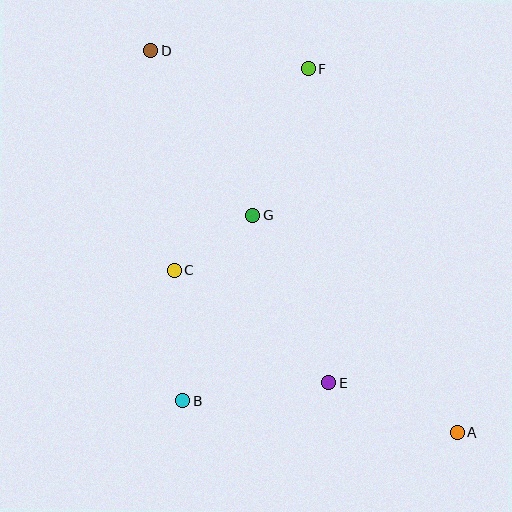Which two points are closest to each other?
Points C and G are closest to each other.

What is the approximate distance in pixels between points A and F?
The distance between A and F is approximately 393 pixels.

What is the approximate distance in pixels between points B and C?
The distance between B and C is approximately 131 pixels.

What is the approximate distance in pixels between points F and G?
The distance between F and G is approximately 157 pixels.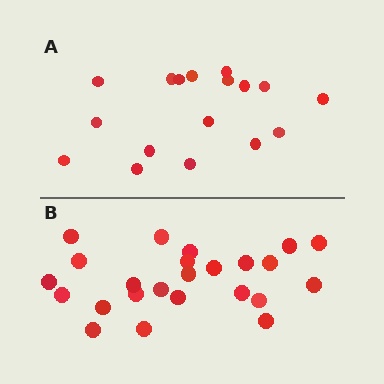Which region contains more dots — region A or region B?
Region B (the bottom region) has more dots.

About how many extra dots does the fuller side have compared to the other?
Region B has roughly 8 or so more dots than region A.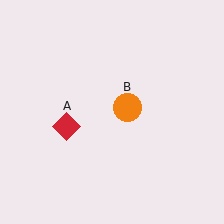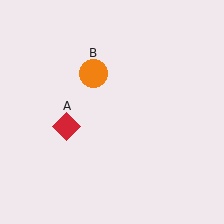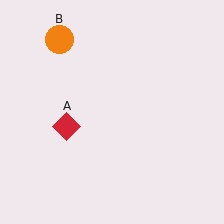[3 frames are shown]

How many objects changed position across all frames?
1 object changed position: orange circle (object B).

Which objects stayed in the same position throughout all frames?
Red diamond (object A) remained stationary.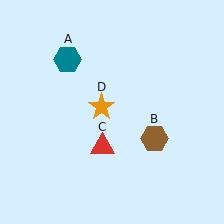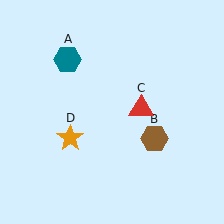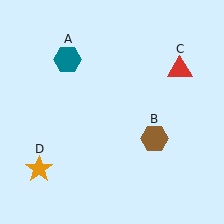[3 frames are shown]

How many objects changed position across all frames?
2 objects changed position: red triangle (object C), orange star (object D).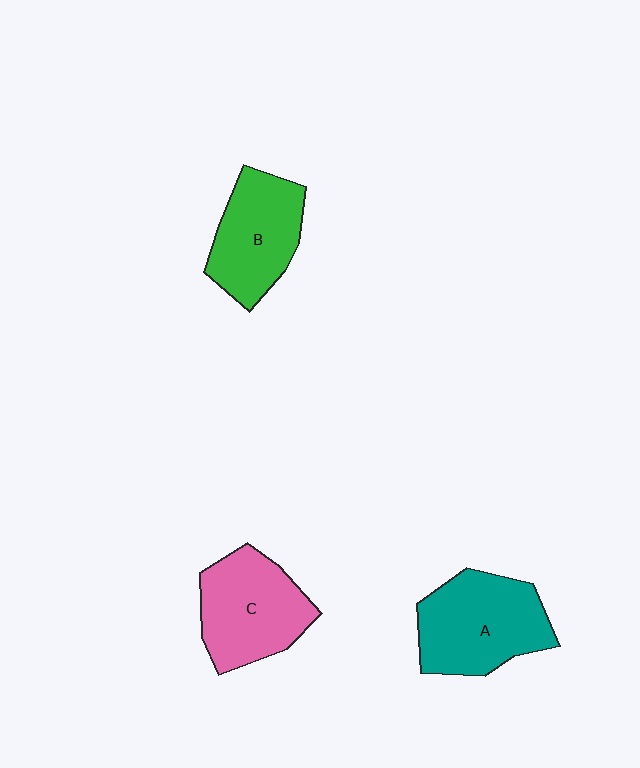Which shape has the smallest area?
Shape B (green).